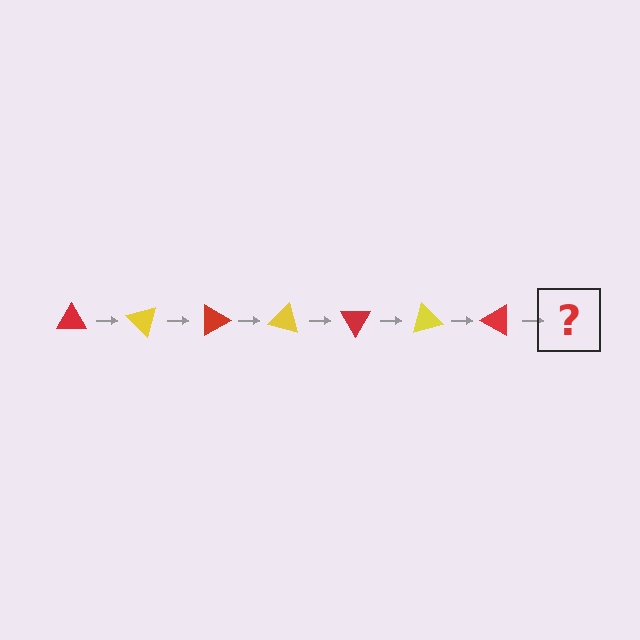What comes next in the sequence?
The next element should be a yellow triangle, rotated 315 degrees from the start.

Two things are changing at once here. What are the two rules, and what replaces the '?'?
The two rules are that it rotates 45 degrees each step and the color cycles through red and yellow. The '?' should be a yellow triangle, rotated 315 degrees from the start.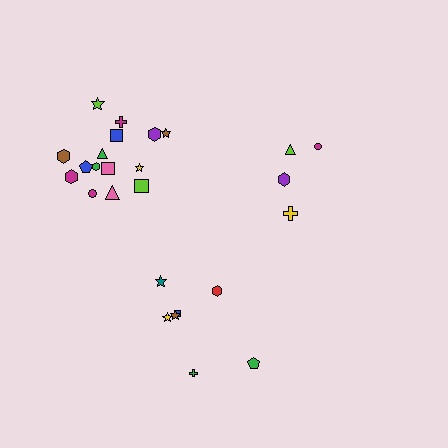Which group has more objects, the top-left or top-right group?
The top-left group.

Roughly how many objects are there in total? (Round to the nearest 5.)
Roughly 25 objects in total.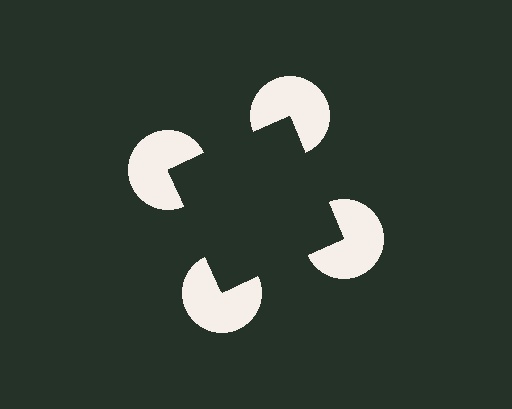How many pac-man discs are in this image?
There are 4 — one at each vertex of the illusory square.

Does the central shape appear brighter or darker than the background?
It typically appears slightly darker than the background, even though no actual brightness change is drawn.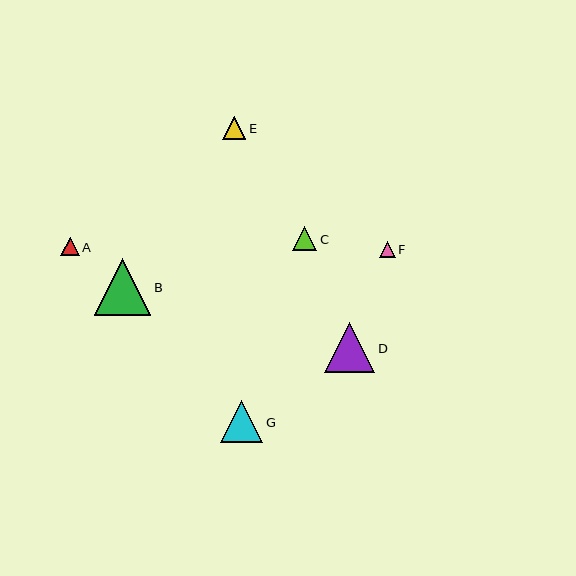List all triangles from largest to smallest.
From largest to smallest: B, D, G, C, E, A, F.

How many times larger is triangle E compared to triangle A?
Triangle E is approximately 1.2 times the size of triangle A.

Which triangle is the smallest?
Triangle F is the smallest with a size of approximately 16 pixels.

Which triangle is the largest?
Triangle B is the largest with a size of approximately 57 pixels.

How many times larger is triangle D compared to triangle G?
Triangle D is approximately 1.2 times the size of triangle G.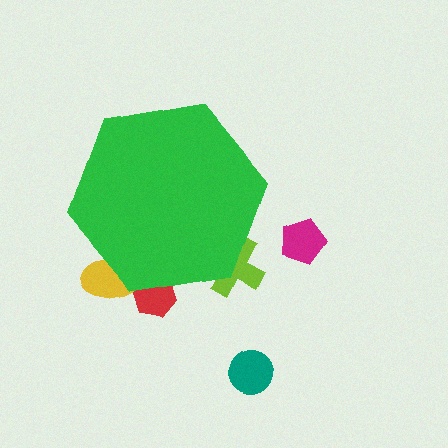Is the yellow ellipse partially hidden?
Yes, the yellow ellipse is partially hidden behind the green hexagon.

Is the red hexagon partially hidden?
Yes, the red hexagon is partially hidden behind the green hexagon.